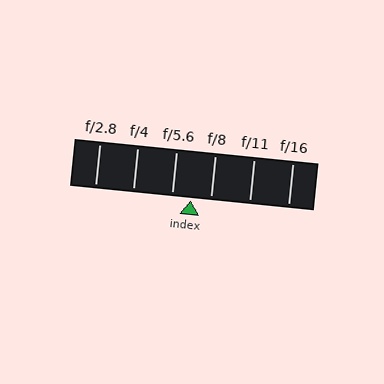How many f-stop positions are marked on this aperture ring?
There are 6 f-stop positions marked.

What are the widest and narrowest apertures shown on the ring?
The widest aperture shown is f/2.8 and the narrowest is f/16.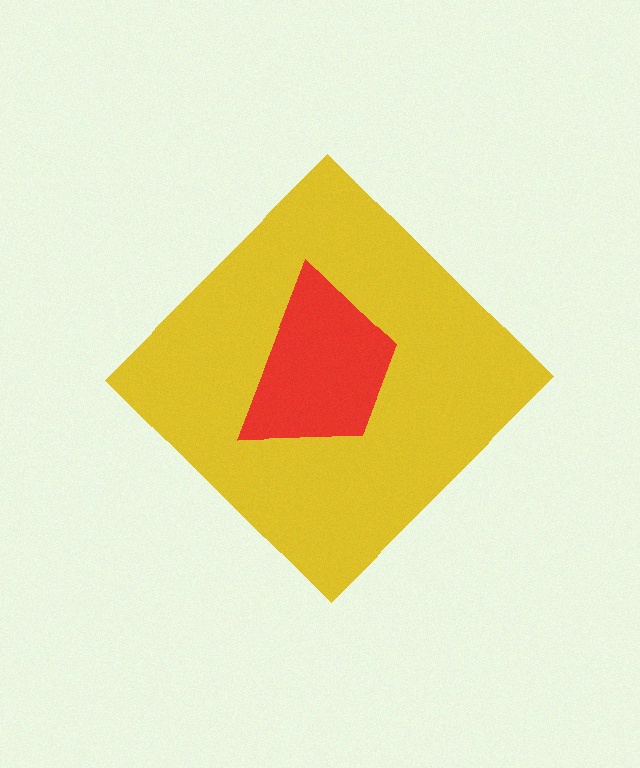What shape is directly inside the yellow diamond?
The red trapezoid.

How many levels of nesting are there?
2.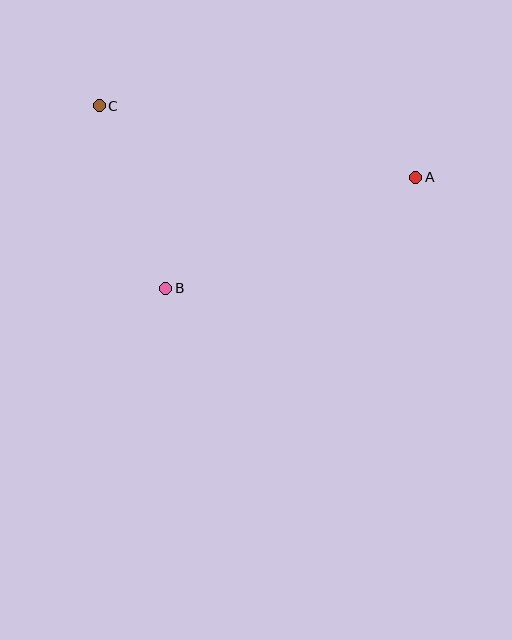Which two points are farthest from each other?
Points A and C are farthest from each other.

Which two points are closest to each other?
Points B and C are closest to each other.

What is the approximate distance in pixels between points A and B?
The distance between A and B is approximately 274 pixels.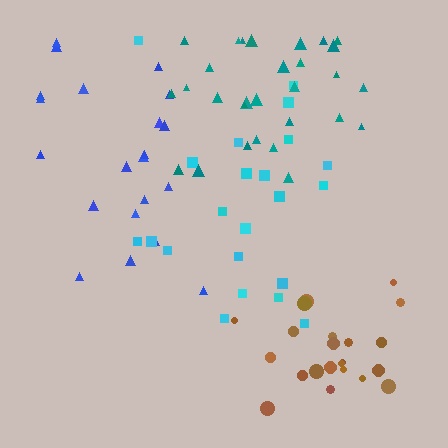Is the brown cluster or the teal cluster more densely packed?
Brown.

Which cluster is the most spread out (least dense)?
Blue.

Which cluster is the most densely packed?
Brown.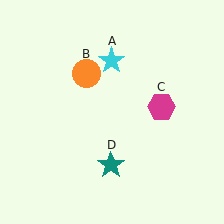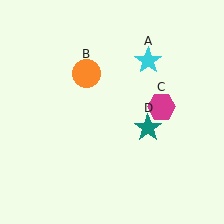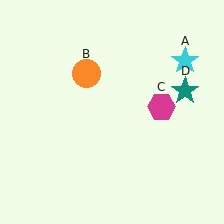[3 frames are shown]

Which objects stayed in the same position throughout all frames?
Orange circle (object B) and magenta hexagon (object C) remained stationary.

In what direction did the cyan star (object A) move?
The cyan star (object A) moved right.